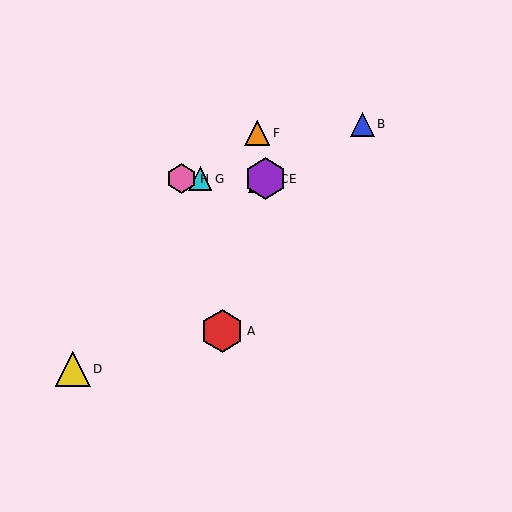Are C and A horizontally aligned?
No, C is at y≈179 and A is at y≈331.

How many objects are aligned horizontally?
4 objects (C, E, G, H) are aligned horizontally.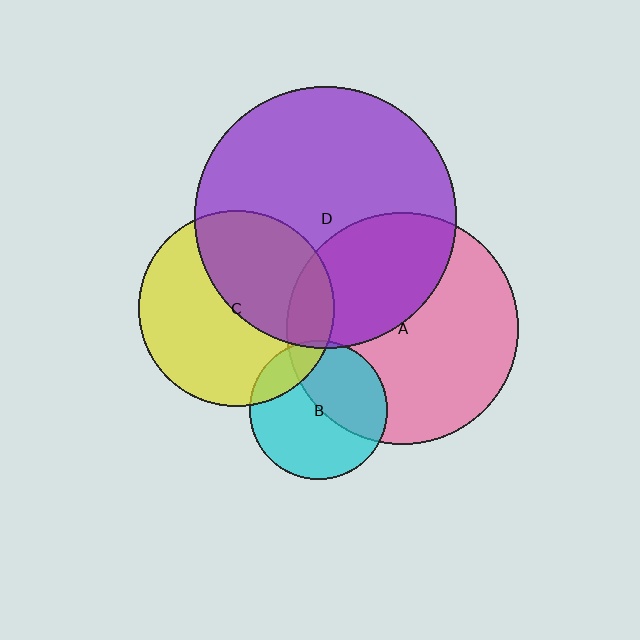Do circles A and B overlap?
Yes.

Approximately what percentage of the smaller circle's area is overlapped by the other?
Approximately 40%.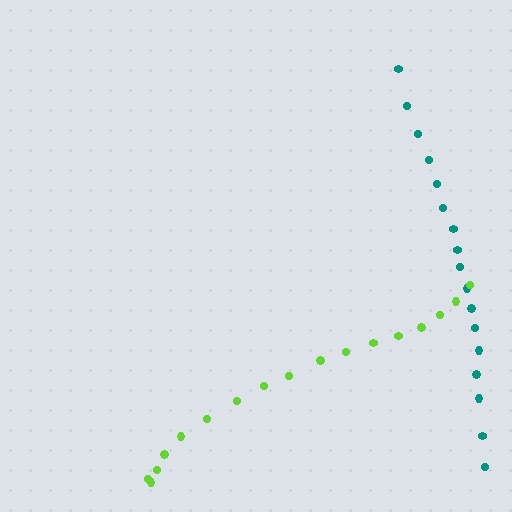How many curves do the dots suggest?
There are 2 distinct paths.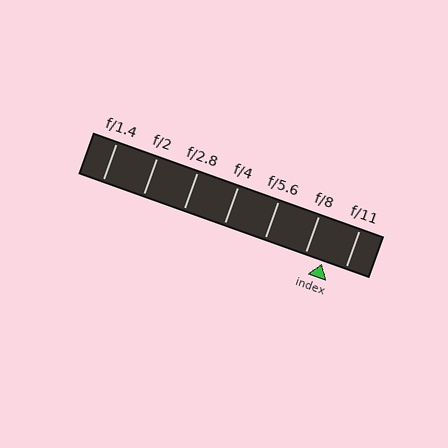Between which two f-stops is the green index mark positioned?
The index mark is between f/8 and f/11.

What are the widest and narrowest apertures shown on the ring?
The widest aperture shown is f/1.4 and the narrowest is f/11.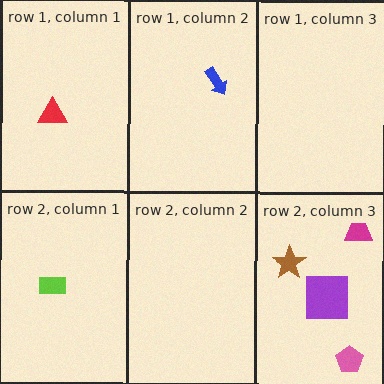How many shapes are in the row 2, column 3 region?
4.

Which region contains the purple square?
The row 2, column 3 region.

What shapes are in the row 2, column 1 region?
The lime rectangle.